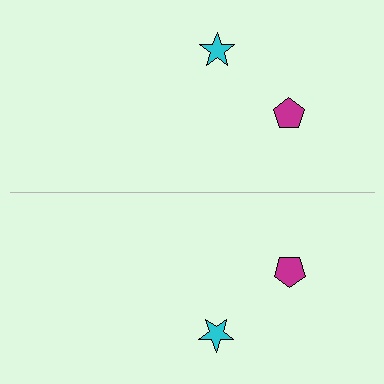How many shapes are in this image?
There are 4 shapes in this image.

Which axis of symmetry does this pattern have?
The pattern has a horizontal axis of symmetry running through the center of the image.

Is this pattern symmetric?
Yes, this pattern has bilateral (reflection) symmetry.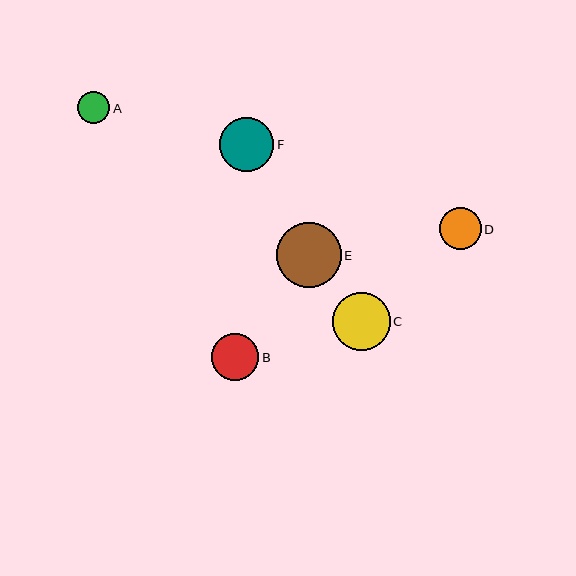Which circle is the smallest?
Circle A is the smallest with a size of approximately 32 pixels.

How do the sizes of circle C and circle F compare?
Circle C and circle F are approximately the same size.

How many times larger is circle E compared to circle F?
Circle E is approximately 1.2 times the size of circle F.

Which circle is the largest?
Circle E is the largest with a size of approximately 65 pixels.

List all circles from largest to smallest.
From largest to smallest: E, C, F, B, D, A.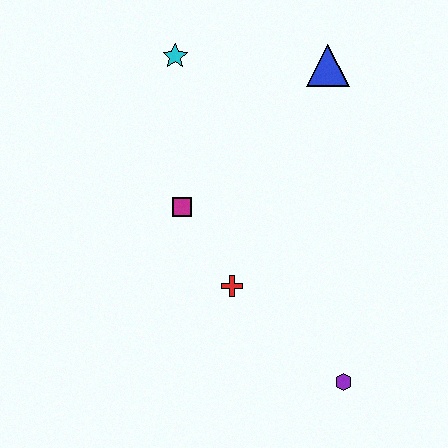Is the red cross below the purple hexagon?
No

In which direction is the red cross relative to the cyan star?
The red cross is below the cyan star.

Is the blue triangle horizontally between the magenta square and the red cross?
No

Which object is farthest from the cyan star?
The purple hexagon is farthest from the cyan star.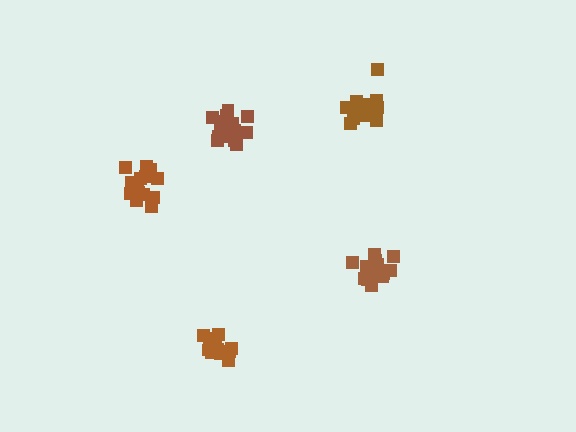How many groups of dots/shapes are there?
There are 5 groups.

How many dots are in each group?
Group 1: 16 dots, Group 2: 15 dots, Group 3: 15 dots, Group 4: 19 dots, Group 5: 19 dots (84 total).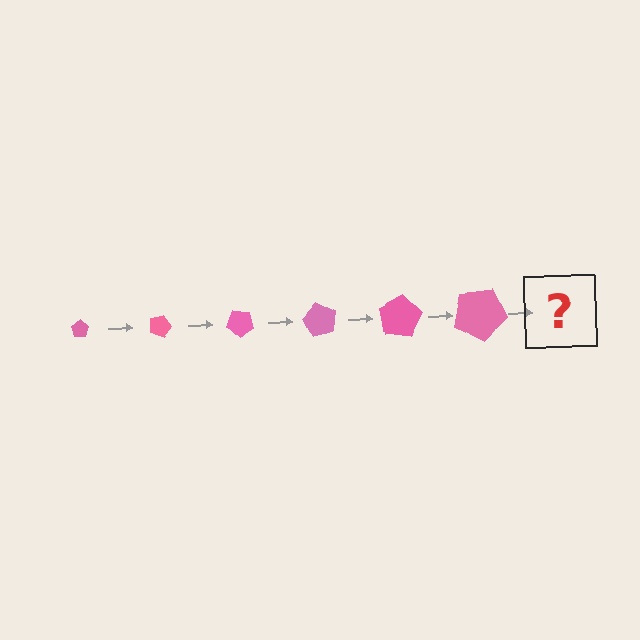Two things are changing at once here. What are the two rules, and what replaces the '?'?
The two rules are that the pentagon grows larger each step and it rotates 20 degrees each step. The '?' should be a pentagon, larger than the previous one and rotated 120 degrees from the start.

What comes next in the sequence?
The next element should be a pentagon, larger than the previous one and rotated 120 degrees from the start.